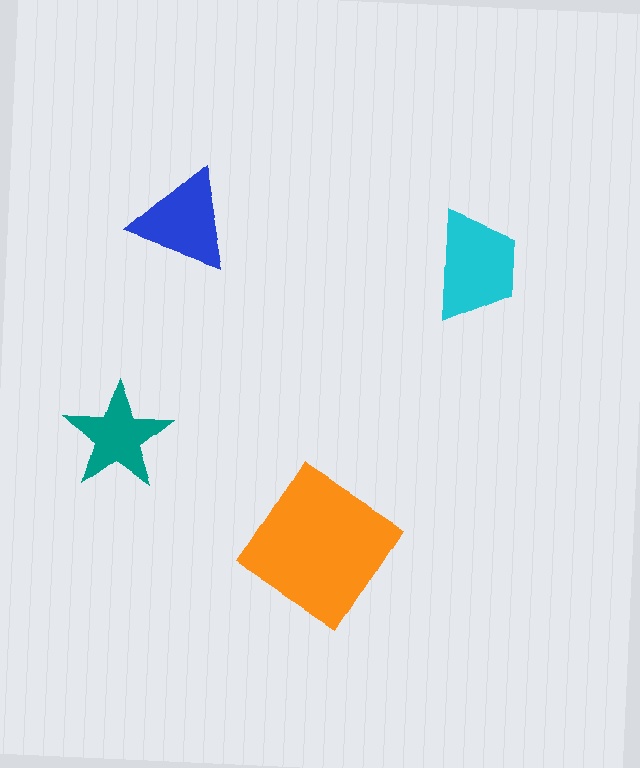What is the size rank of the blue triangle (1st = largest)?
3rd.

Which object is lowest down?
The orange diamond is bottommost.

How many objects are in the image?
There are 4 objects in the image.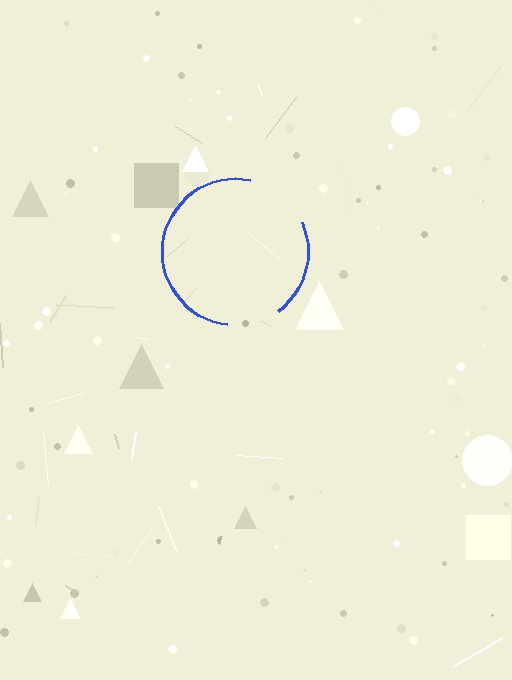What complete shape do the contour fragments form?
The contour fragments form a circle.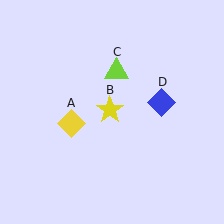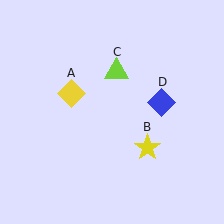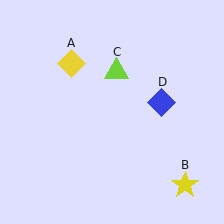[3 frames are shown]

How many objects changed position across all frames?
2 objects changed position: yellow diamond (object A), yellow star (object B).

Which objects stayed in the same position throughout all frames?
Lime triangle (object C) and blue diamond (object D) remained stationary.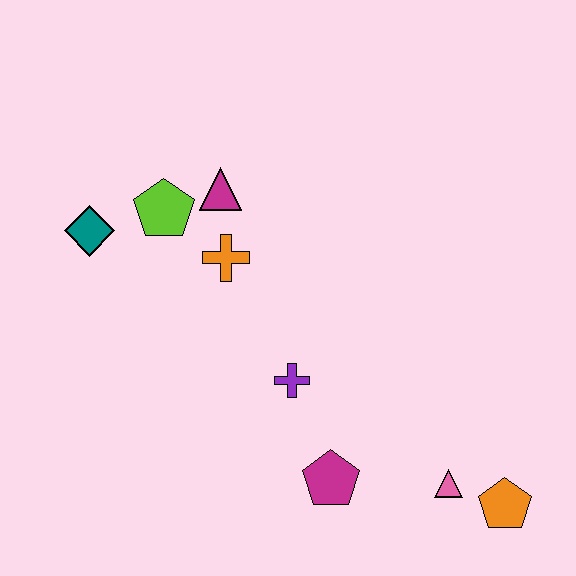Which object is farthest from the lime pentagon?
The orange pentagon is farthest from the lime pentagon.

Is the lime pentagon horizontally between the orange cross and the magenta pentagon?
No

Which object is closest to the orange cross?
The magenta triangle is closest to the orange cross.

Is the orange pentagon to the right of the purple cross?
Yes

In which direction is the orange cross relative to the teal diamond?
The orange cross is to the right of the teal diamond.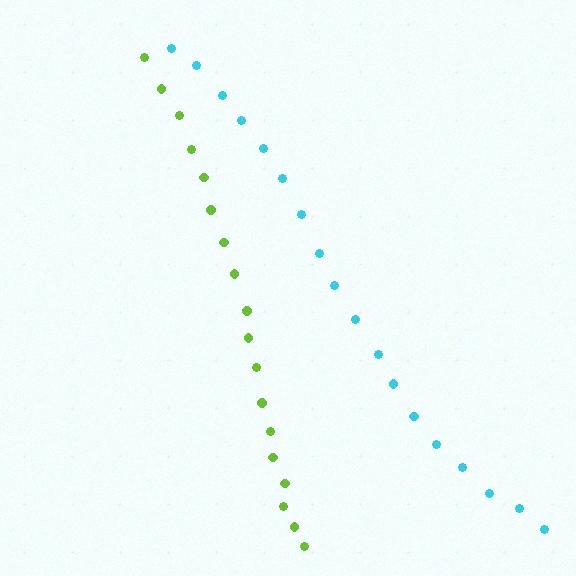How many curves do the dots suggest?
There are 2 distinct paths.